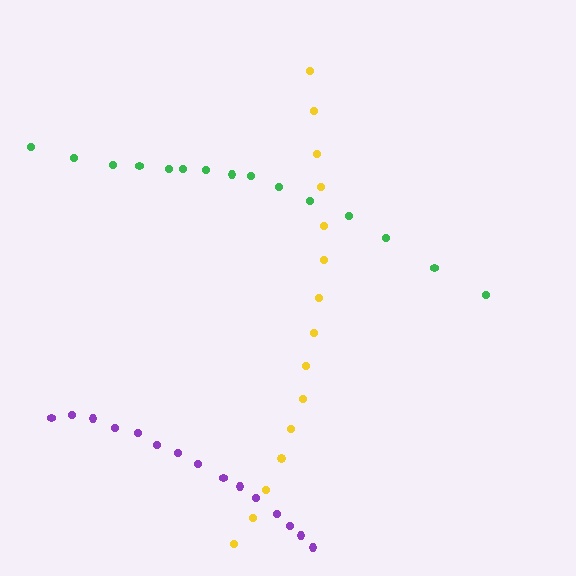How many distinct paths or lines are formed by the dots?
There are 3 distinct paths.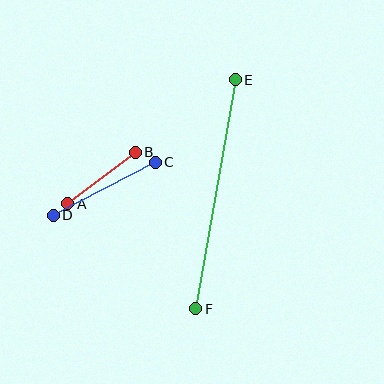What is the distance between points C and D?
The distance is approximately 115 pixels.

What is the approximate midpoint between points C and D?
The midpoint is at approximately (104, 189) pixels.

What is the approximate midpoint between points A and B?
The midpoint is at approximately (102, 178) pixels.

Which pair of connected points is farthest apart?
Points E and F are farthest apart.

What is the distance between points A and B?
The distance is approximately 85 pixels.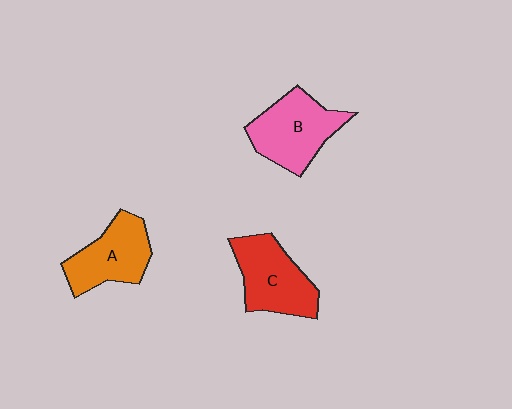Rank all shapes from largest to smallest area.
From largest to smallest: B (pink), C (red), A (orange).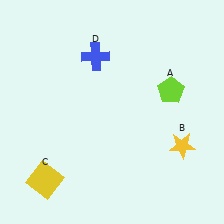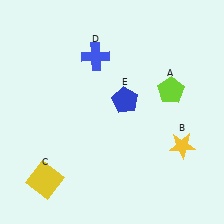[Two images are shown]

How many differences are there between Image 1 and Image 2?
There is 1 difference between the two images.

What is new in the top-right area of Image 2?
A blue pentagon (E) was added in the top-right area of Image 2.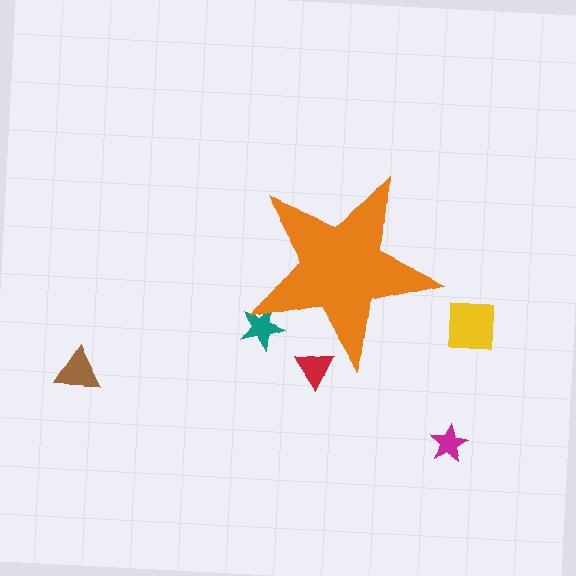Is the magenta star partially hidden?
No, the magenta star is fully visible.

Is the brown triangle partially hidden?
No, the brown triangle is fully visible.